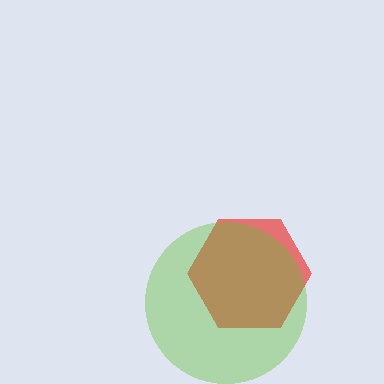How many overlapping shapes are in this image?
There are 2 overlapping shapes in the image.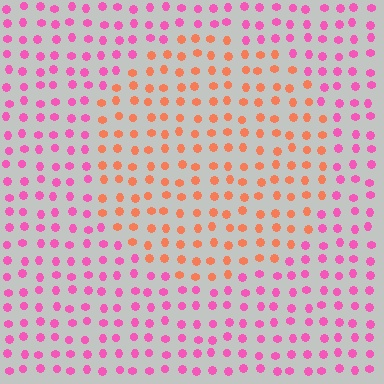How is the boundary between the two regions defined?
The boundary is defined purely by a slight shift in hue (about 52 degrees). Spacing, size, and orientation are identical on both sides.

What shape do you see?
I see a circle.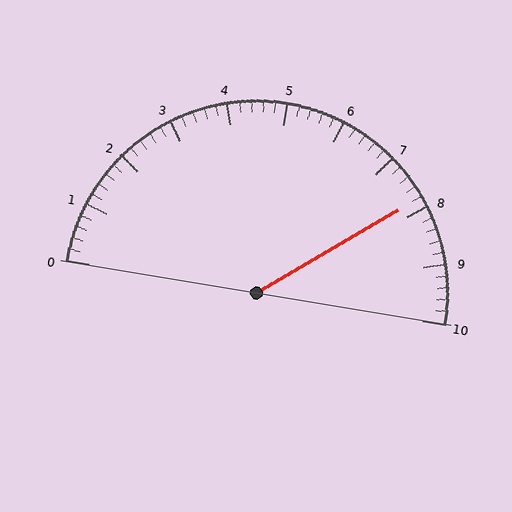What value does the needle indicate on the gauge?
The needle indicates approximately 7.8.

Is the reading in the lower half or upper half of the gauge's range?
The reading is in the upper half of the range (0 to 10).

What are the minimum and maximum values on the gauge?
The gauge ranges from 0 to 10.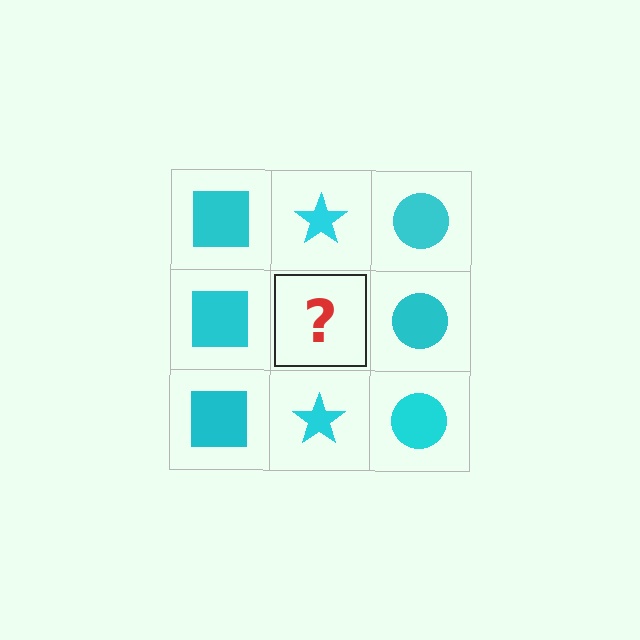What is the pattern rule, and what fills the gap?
The rule is that each column has a consistent shape. The gap should be filled with a cyan star.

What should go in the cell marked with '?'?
The missing cell should contain a cyan star.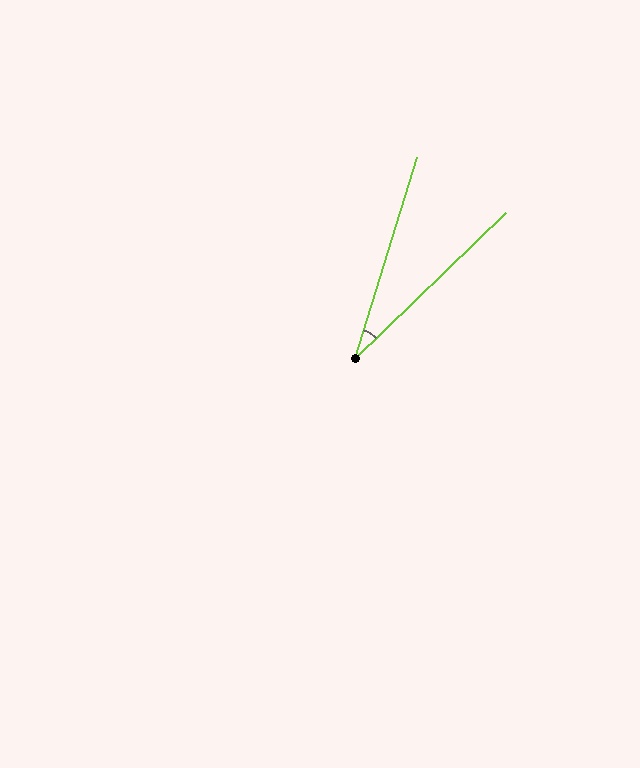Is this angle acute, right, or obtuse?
It is acute.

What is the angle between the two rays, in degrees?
Approximately 29 degrees.